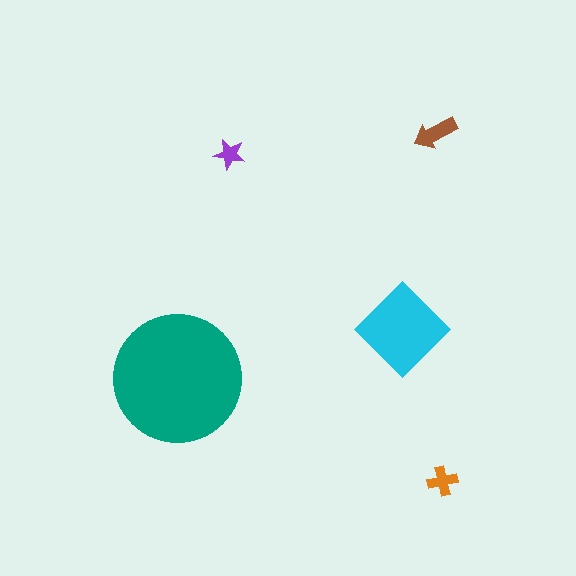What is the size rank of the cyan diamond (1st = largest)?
2nd.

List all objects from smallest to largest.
The purple star, the orange cross, the brown arrow, the cyan diamond, the teal circle.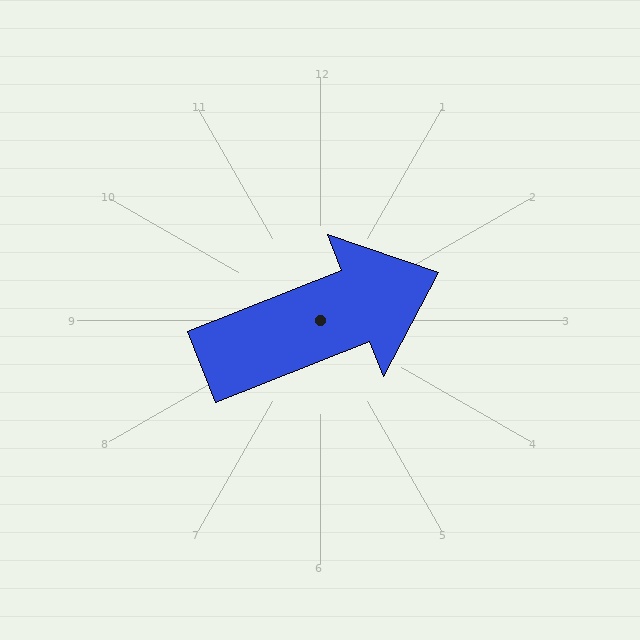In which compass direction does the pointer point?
East.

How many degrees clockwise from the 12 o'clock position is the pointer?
Approximately 68 degrees.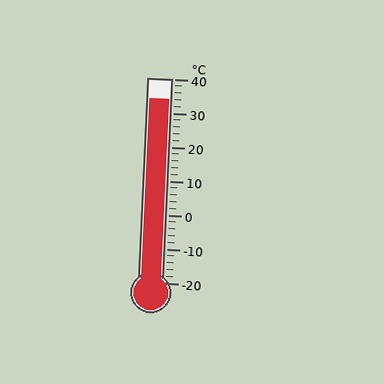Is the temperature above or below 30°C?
The temperature is above 30°C.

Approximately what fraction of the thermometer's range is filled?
The thermometer is filled to approximately 90% of its range.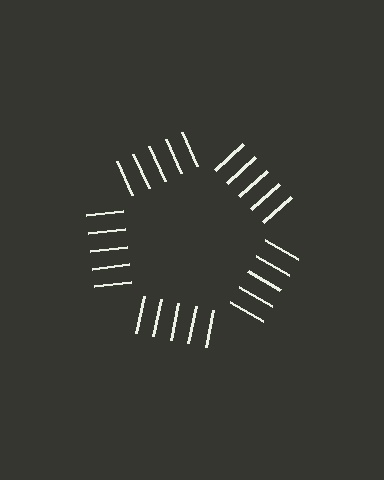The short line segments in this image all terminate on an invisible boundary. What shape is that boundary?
An illusory pentagon — the line segments terminate on its edges but no continuous stroke is drawn.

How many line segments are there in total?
25 — 5 along each of the 5 edges.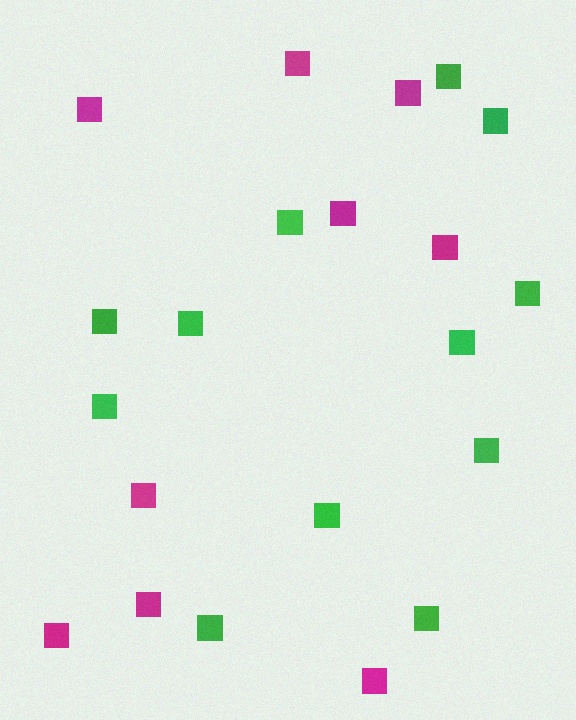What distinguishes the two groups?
There are 2 groups: one group of magenta squares (9) and one group of green squares (12).